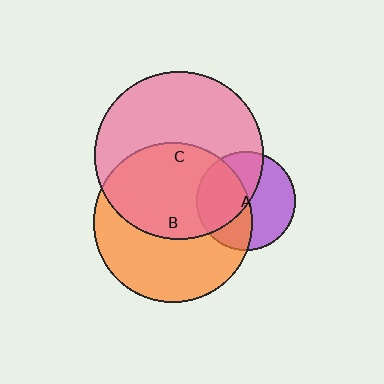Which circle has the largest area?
Circle C (pink).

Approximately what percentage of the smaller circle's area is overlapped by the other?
Approximately 50%.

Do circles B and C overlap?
Yes.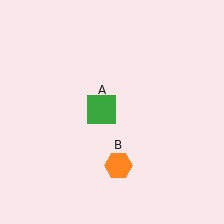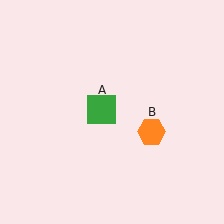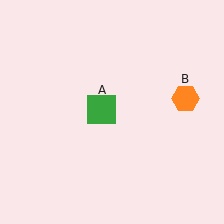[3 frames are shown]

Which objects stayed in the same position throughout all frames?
Green square (object A) remained stationary.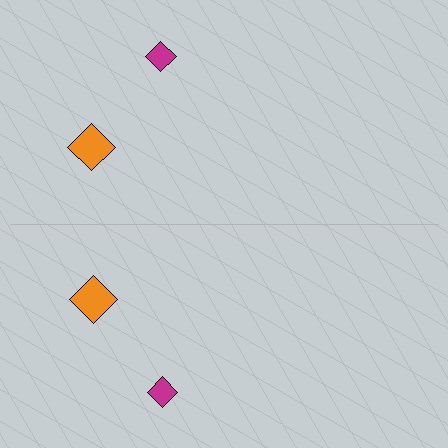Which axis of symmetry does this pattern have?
The pattern has a horizontal axis of symmetry running through the center of the image.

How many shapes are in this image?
There are 4 shapes in this image.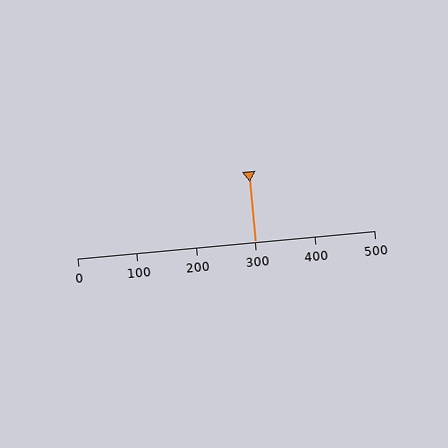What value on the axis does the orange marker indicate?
The marker indicates approximately 300.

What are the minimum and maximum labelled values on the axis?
The axis runs from 0 to 500.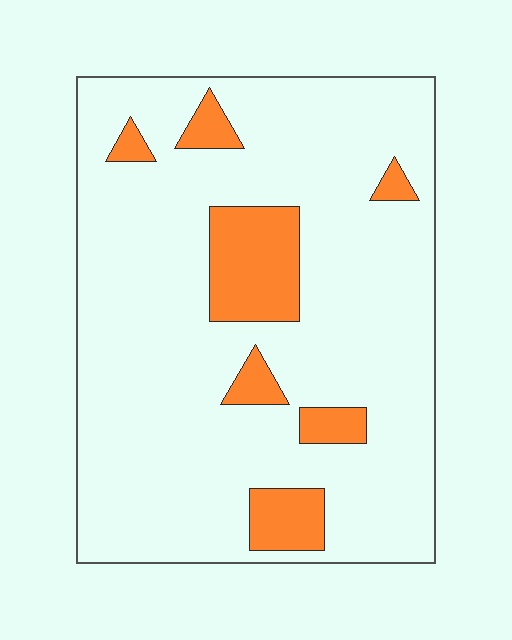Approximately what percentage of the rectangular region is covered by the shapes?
Approximately 15%.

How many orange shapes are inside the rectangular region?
7.